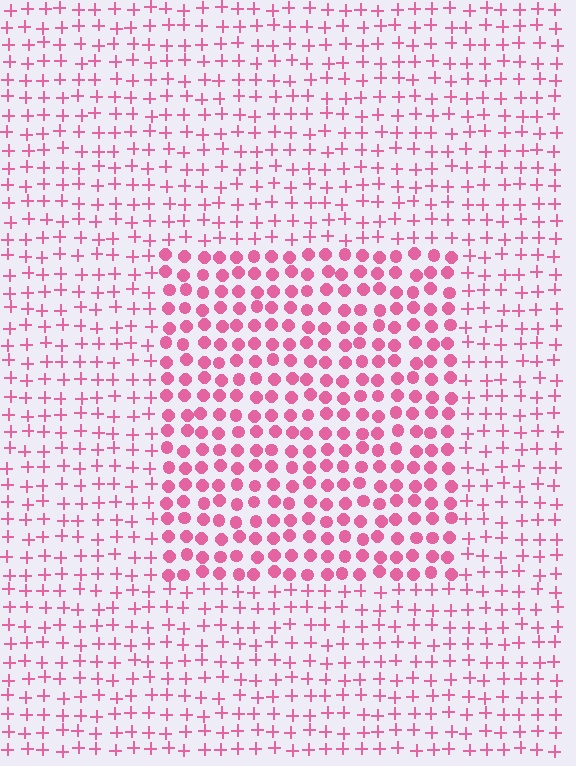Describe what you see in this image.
The image is filled with small pink elements arranged in a uniform grid. A rectangle-shaped region contains circles, while the surrounding area contains plus signs. The boundary is defined purely by the change in element shape.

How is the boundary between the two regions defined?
The boundary is defined by a change in element shape: circles inside vs. plus signs outside. All elements share the same color and spacing.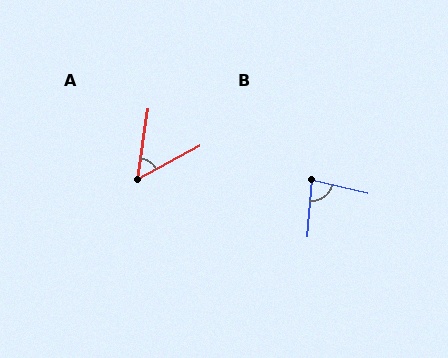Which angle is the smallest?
A, at approximately 54 degrees.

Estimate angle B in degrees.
Approximately 80 degrees.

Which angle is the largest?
B, at approximately 80 degrees.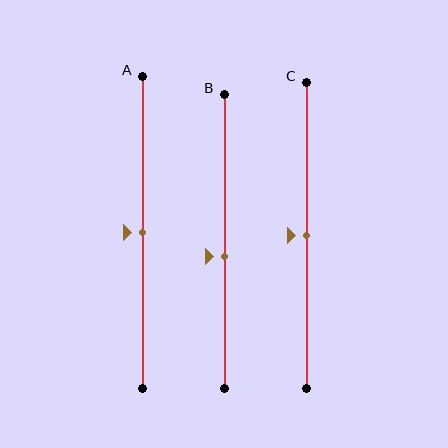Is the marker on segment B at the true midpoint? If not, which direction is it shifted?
No, the marker on segment B is shifted downward by about 5% of the segment length.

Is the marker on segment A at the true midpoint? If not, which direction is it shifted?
Yes, the marker on segment A is at the true midpoint.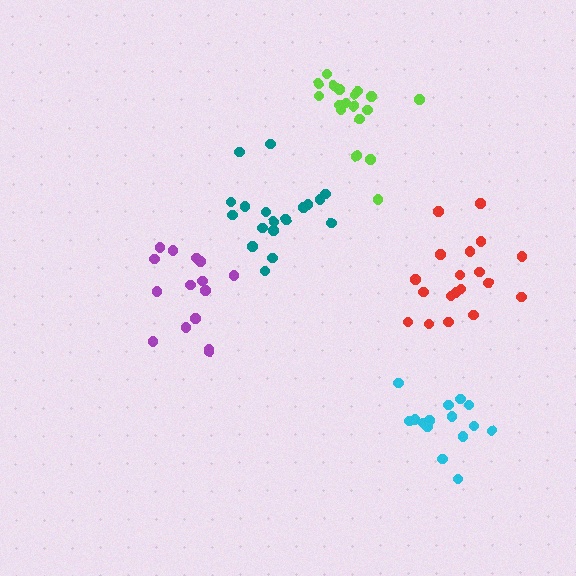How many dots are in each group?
Group 1: 18 dots, Group 2: 15 dots, Group 3: 16 dots, Group 4: 19 dots, Group 5: 18 dots (86 total).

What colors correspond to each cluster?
The clusters are colored: teal, purple, cyan, red, lime.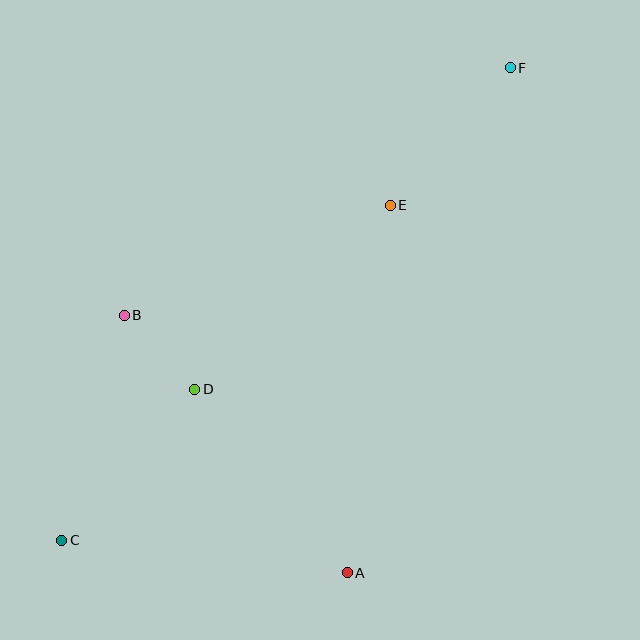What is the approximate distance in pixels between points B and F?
The distance between B and F is approximately 459 pixels.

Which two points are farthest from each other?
Points C and F are farthest from each other.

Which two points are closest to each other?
Points B and D are closest to each other.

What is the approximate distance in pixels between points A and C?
The distance between A and C is approximately 288 pixels.